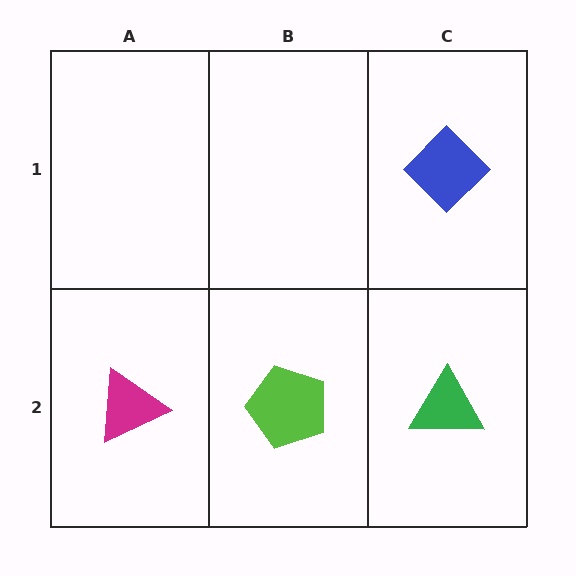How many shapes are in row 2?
3 shapes.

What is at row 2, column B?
A lime pentagon.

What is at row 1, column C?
A blue diamond.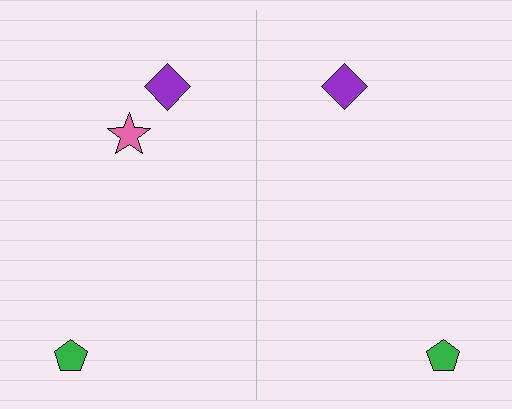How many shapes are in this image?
There are 5 shapes in this image.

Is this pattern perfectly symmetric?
No, the pattern is not perfectly symmetric. A pink star is missing from the right side.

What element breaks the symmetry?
A pink star is missing from the right side.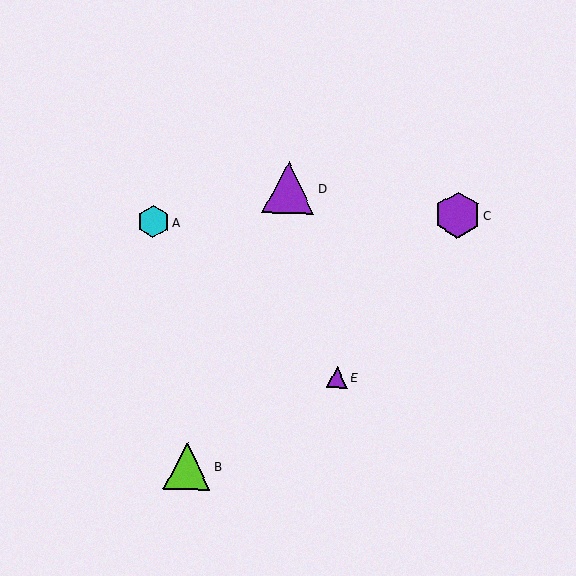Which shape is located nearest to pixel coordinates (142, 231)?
The cyan hexagon (labeled A) at (153, 222) is nearest to that location.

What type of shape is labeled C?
Shape C is a purple hexagon.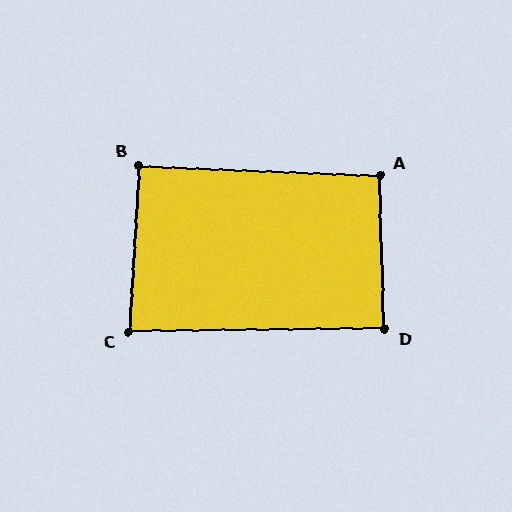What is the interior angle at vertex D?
Approximately 89 degrees (approximately right).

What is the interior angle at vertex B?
Approximately 91 degrees (approximately right).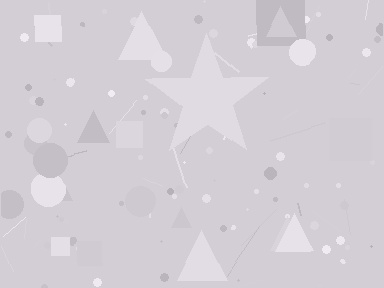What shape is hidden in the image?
A star is hidden in the image.